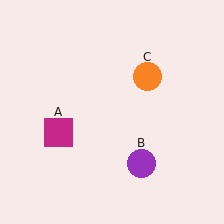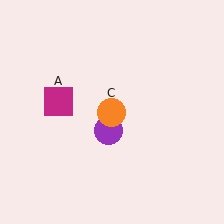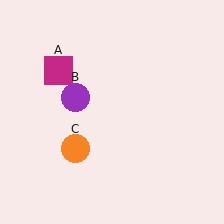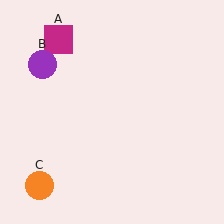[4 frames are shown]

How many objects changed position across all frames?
3 objects changed position: magenta square (object A), purple circle (object B), orange circle (object C).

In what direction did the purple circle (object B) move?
The purple circle (object B) moved up and to the left.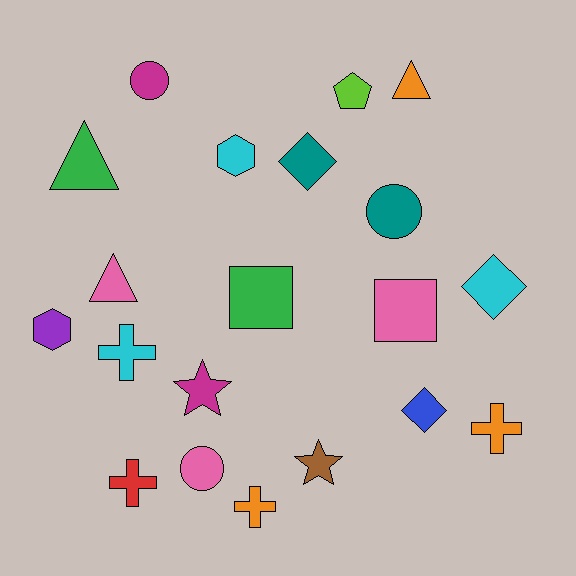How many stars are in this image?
There are 2 stars.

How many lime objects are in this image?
There is 1 lime object.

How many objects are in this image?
There are 20 objects.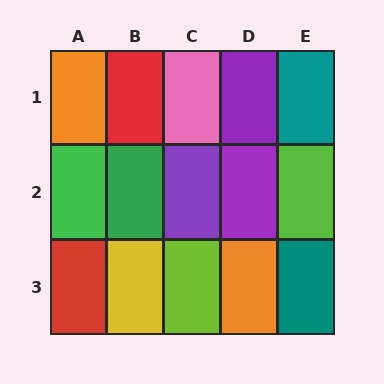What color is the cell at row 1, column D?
Purple.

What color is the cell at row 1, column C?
Pink.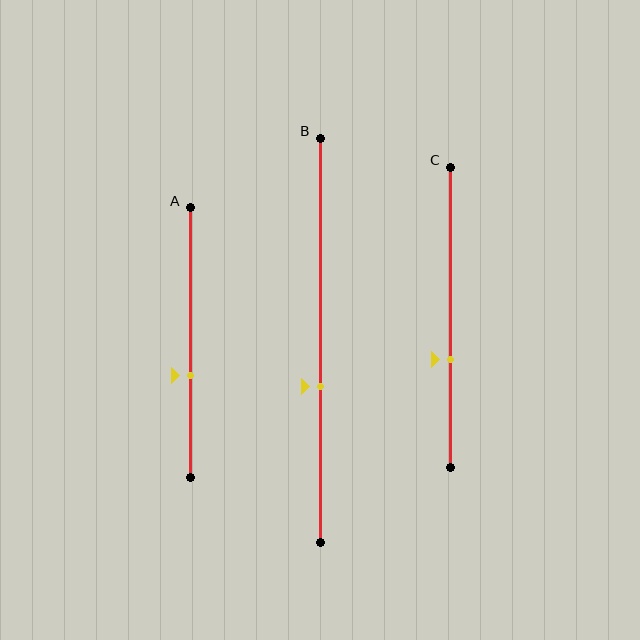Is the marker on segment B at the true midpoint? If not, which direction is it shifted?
No, the marker on segment B is shifted downward by about 11% of the segment length.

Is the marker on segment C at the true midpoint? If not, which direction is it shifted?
No, the marker on segment C is shifted downward by about 14% of the segment length.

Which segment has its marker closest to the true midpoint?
Segment B has its marker closest to the true midpoint.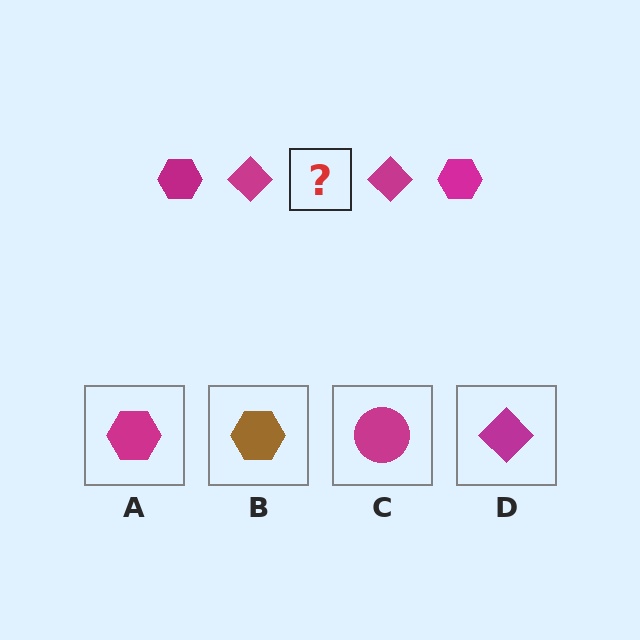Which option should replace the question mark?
Option A.